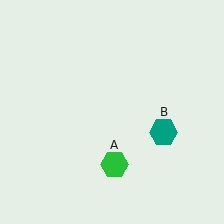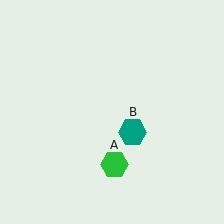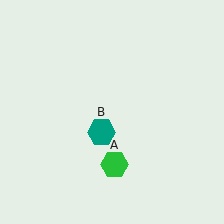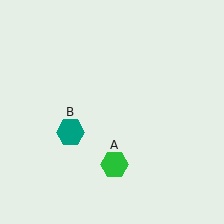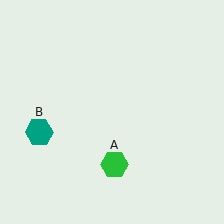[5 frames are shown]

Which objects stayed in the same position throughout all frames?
Green hexagon (object A) remained stationary.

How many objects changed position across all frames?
1 object changed position: teal hexagon (object B).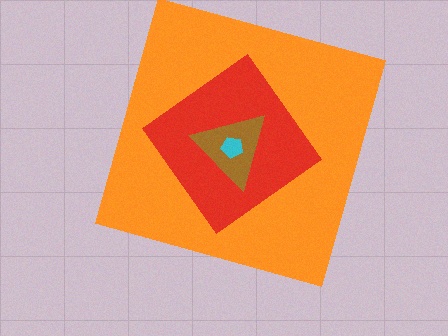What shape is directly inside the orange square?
The red diamond.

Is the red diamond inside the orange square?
Yes.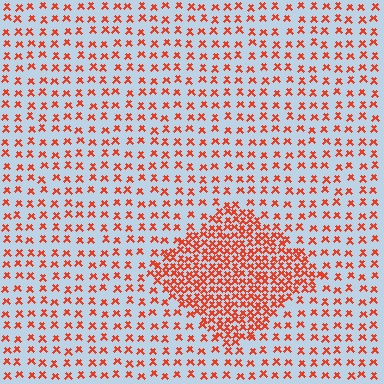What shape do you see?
I see a diamond.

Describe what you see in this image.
The image contains small red elements arranged at two different densities. A diamond-shaped region is visible where the elements are more densely packed than the surrounding area.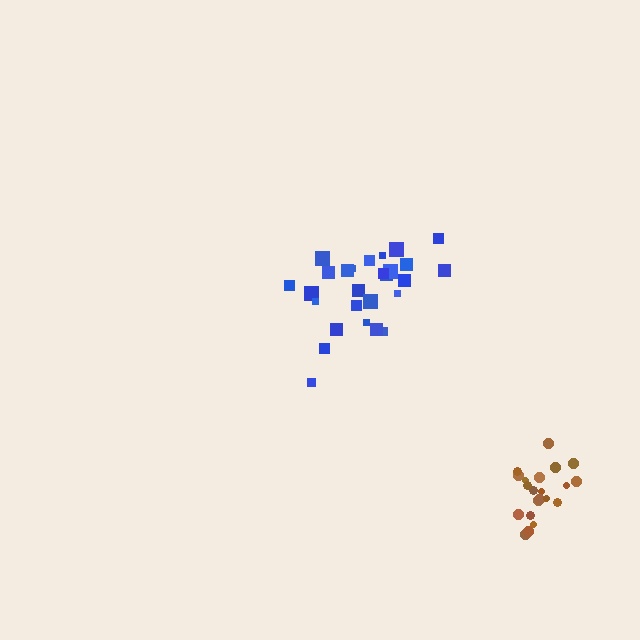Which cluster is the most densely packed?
Brown.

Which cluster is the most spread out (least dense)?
Blue.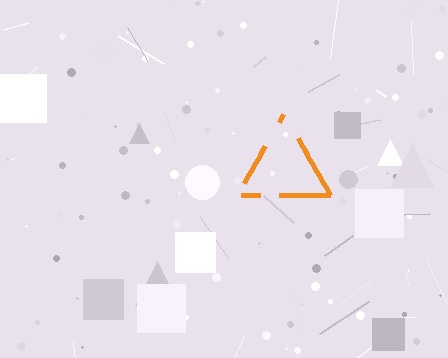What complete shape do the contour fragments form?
The contour fragments form a triangle.